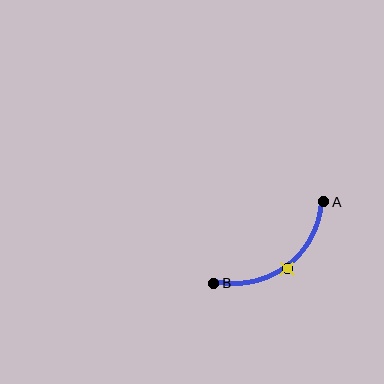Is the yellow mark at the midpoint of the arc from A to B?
Yes. The yellow mark lies on the arc at equal arc-length from both A and B — it is the arc midpoint.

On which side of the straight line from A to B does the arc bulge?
The arc bulges below and to the right of the straight line connecting A and B.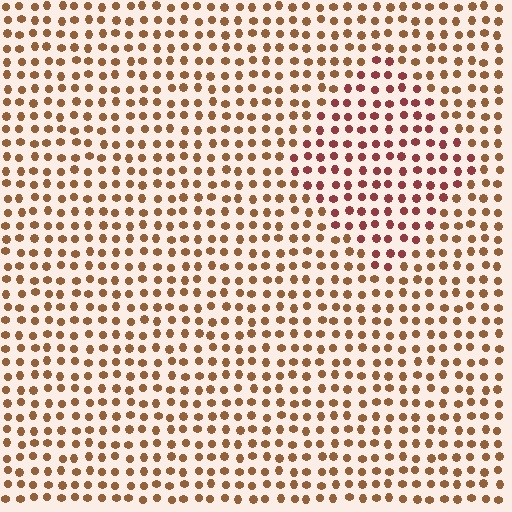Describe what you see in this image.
The image is filled with small brown elements in a uniform arrangement. A diamond-shaped region is visible where the elements are tinted to a slightly different hue, forming a subtle color boundary.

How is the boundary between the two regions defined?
The boundary is defined purely by a slight shift in hue (about 32 degrees). Spacing, size, and orientation are identical on both sides.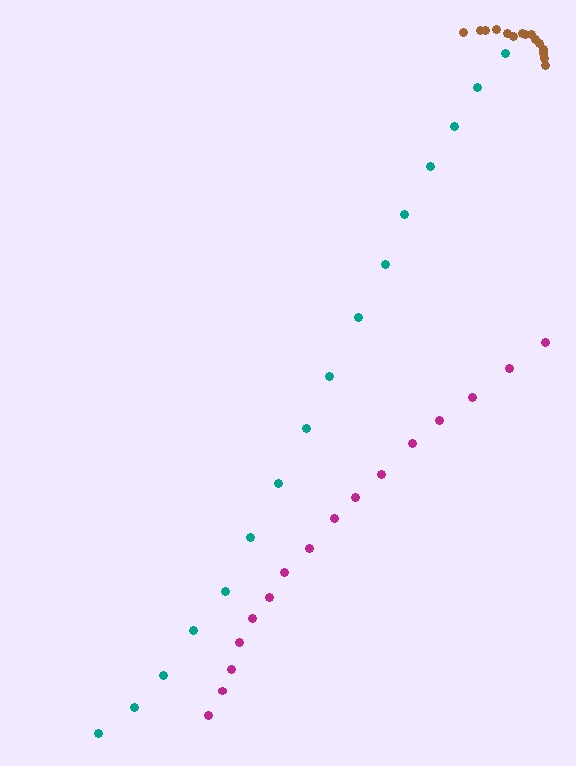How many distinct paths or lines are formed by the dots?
There are 3 distinct paths.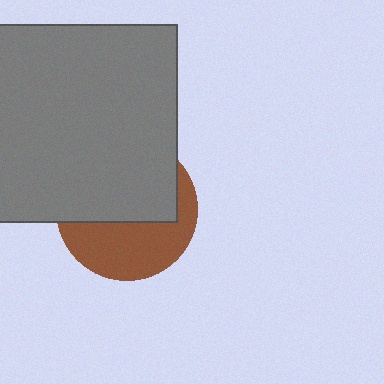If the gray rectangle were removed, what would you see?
You would see the complete brown circle.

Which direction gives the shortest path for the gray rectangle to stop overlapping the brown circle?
Moving up gives the shortest separation.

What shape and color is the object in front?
The object in front is a gray rectangle.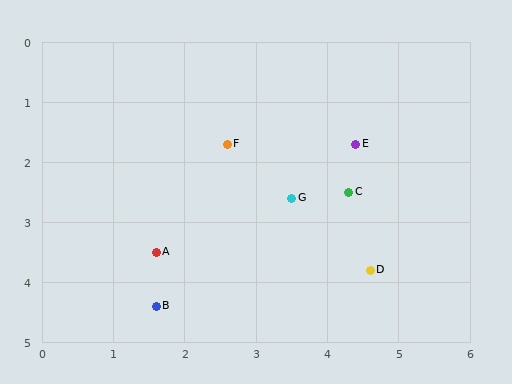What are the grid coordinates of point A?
Point A is at approximately (1.6, 3.5).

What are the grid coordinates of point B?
Point B is at approximately (1.6, 4.4).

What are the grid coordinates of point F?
Point F is at approximately (2.6, 1.7).